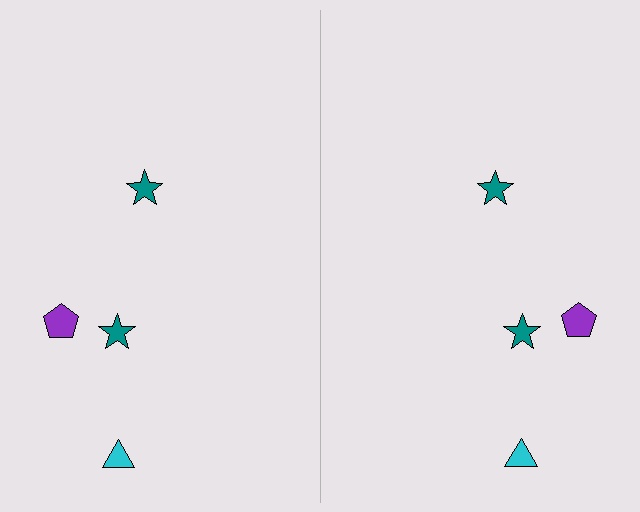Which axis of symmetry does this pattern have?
The pattern has a vertical axis of symmetry running through the center of the image.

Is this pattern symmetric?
Yes, this pattern has bilateral (reflection) symmetry.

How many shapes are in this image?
There are 8 shapes in this image.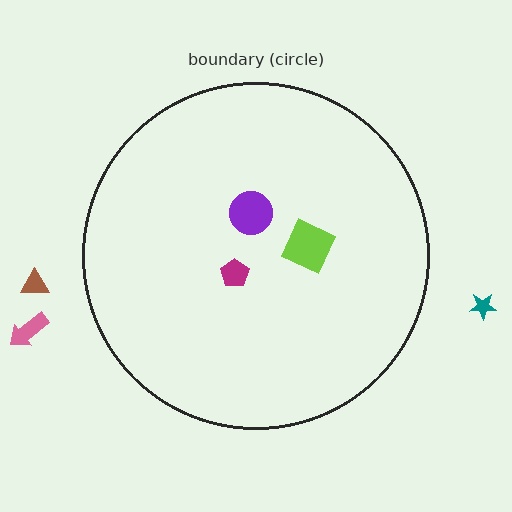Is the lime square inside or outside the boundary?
Inside.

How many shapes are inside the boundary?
3 inside, 3 outside.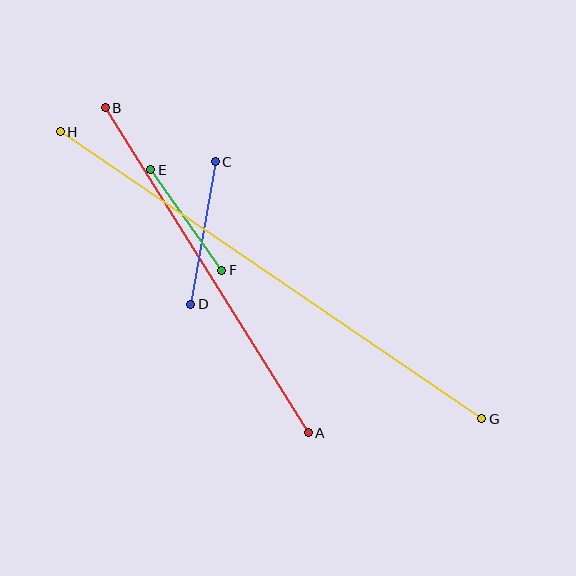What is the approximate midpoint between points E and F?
The midpoint is at approximately (186, 220) pixels.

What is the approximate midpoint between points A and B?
The midpoint is at approximately (207, 270) pixels.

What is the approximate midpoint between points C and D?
The midpoint is at approximately (203, 233) pixels.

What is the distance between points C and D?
The distance is approximately 145 pixels.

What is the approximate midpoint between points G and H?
The midpoint is at approximately (271, 275) pixels.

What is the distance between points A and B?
The distance is approximately 383 pixels.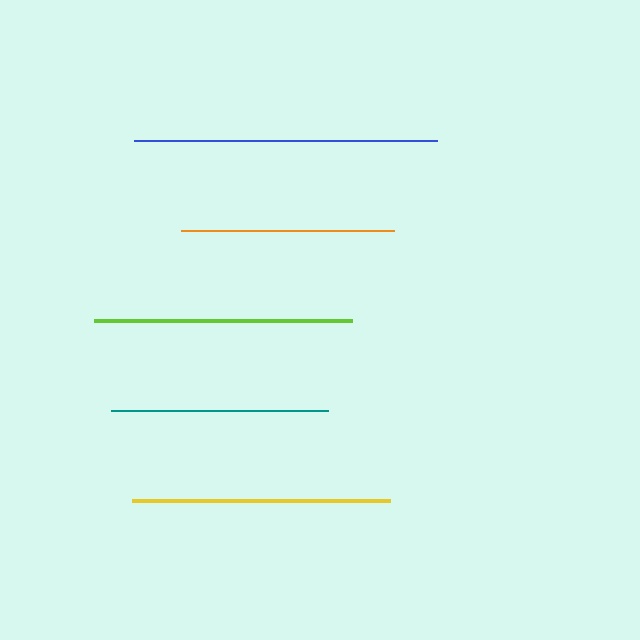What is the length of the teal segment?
The teal segment is approximately 217 pixels long.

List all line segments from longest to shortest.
From longest to shortest: blue, yellow, lime, teal, orange.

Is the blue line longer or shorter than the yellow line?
The blue line is longer than the yellow line.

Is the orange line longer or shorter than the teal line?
The teal line is longer than the orange line.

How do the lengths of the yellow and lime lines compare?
The yellow and lime lines are approximately the same length.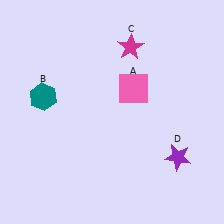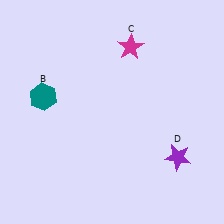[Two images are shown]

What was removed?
The pink square (A) was removed in Image 2.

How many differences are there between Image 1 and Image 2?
There is 1 difference between the two images.